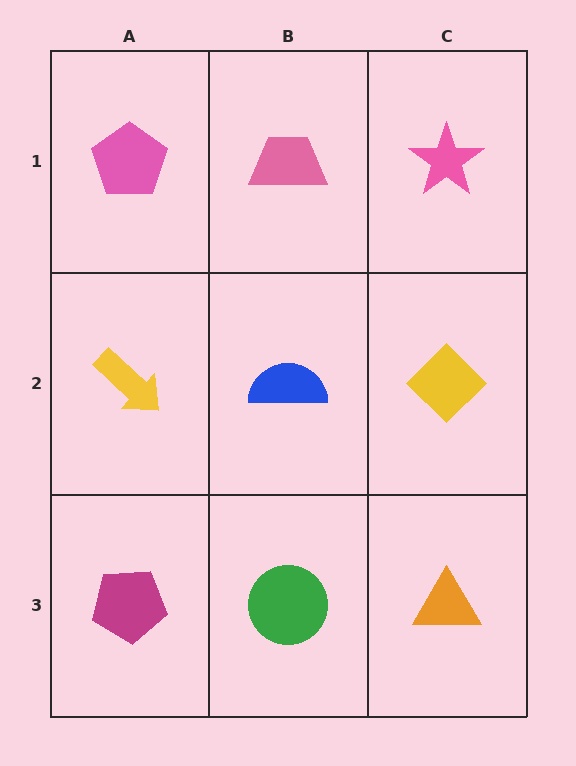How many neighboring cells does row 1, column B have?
3.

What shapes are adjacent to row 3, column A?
A yellow arrow (row 2, column A), a green circle (row 3, column B).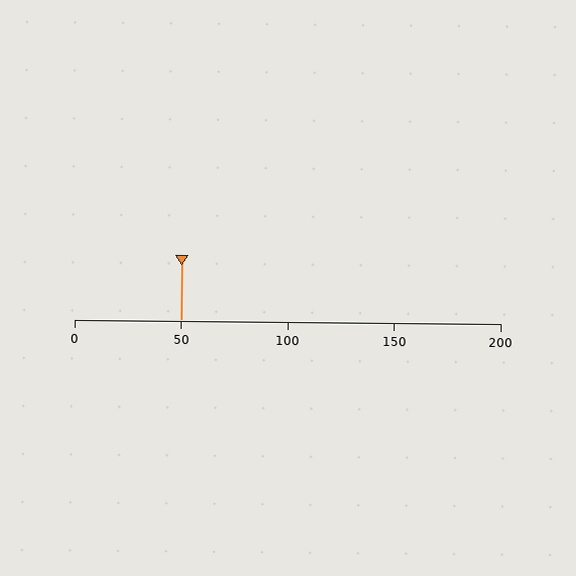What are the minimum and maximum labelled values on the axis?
The axis runs from 0 to 200.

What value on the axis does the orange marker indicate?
The marker indicates approximately 50.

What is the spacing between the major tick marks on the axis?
The major ticks are spaced 50 apart.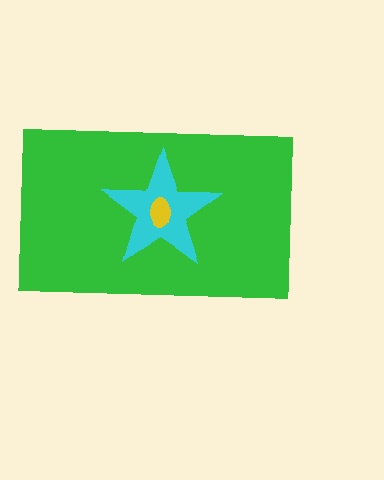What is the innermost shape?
The yellow ellipse.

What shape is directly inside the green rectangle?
The cyan star.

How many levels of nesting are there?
3.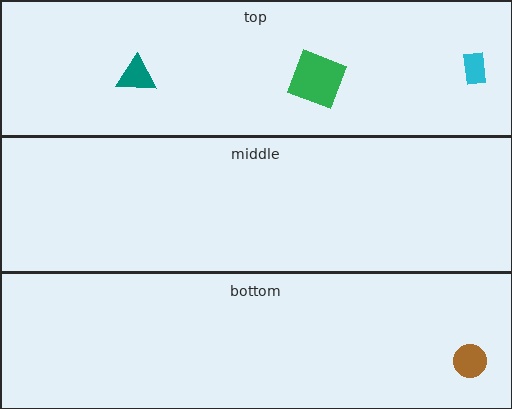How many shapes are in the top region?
3.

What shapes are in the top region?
The green square, the cyan rectangle, the teal triangle.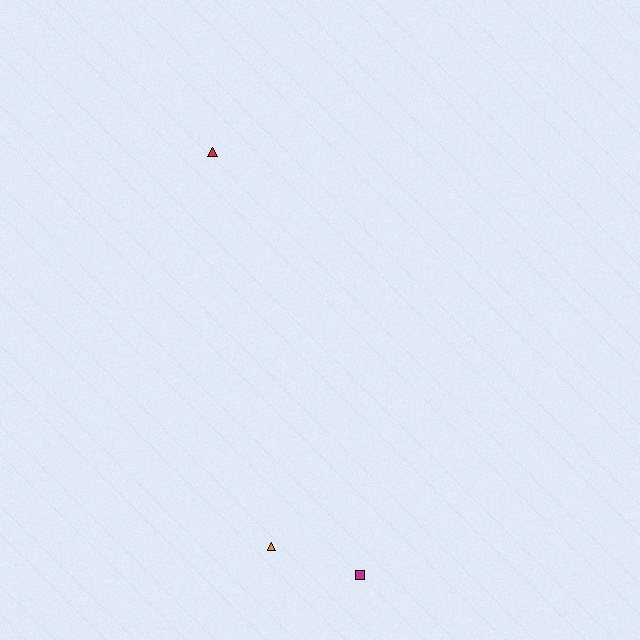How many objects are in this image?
There are 3 objects.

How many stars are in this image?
There are no stars.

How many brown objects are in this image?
There are no brown objects.